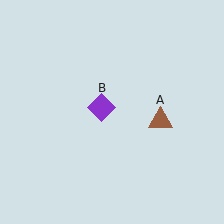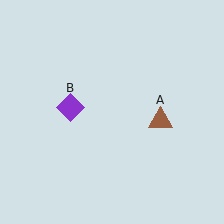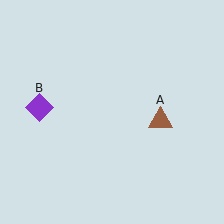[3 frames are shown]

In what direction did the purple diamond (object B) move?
The purple diamond (object B) moved left.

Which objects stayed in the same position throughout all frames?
Brown triangle (object A) remained stationary.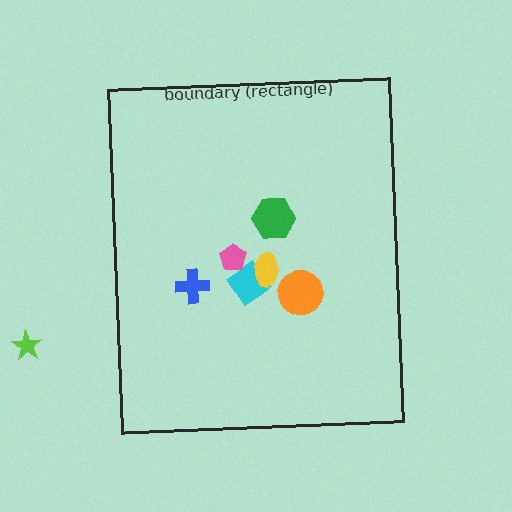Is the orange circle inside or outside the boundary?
Inside.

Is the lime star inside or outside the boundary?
Outside.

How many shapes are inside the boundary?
6 inside, 1 outside.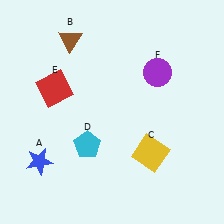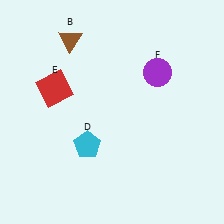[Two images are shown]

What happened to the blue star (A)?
The blue star (A) was removed in Image 2. It was in the bottom-left area of Image 1.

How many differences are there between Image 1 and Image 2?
There are 2 differences between the two images.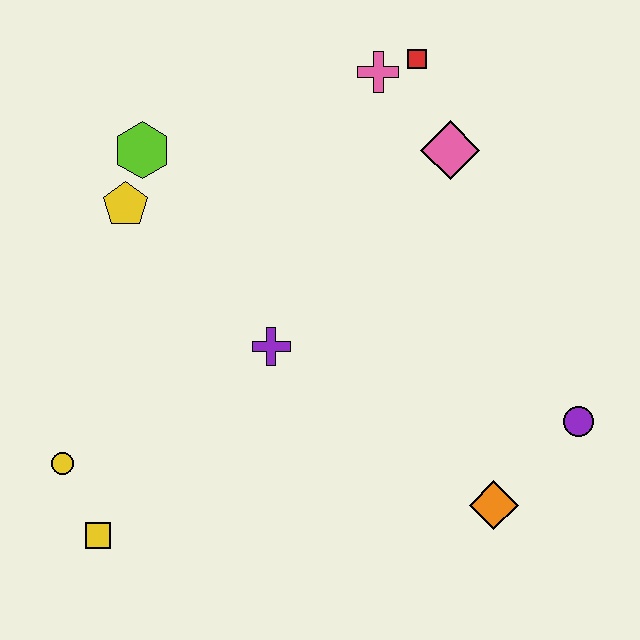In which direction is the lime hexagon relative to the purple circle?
The lime hexagon is to the left of the purple circle.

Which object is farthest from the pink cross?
The yellow square is farthest from the pink cross.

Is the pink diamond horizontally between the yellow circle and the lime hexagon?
No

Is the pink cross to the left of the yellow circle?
No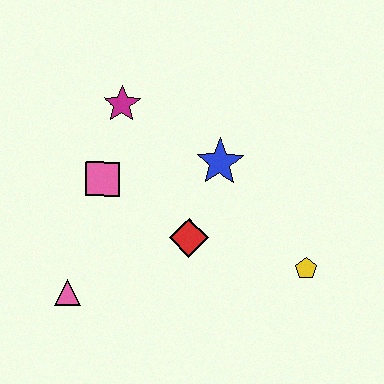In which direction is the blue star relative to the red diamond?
The blue star is above the red diamond.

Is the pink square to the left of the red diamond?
Yes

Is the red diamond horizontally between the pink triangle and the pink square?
No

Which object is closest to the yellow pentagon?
The red diamond is closest to the yellow pentagon.